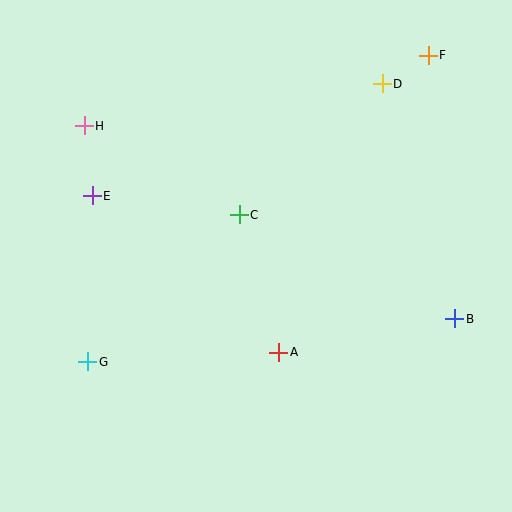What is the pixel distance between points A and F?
The distance between A and F is 333 pixels.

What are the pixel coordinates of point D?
Point D is at (382, 84).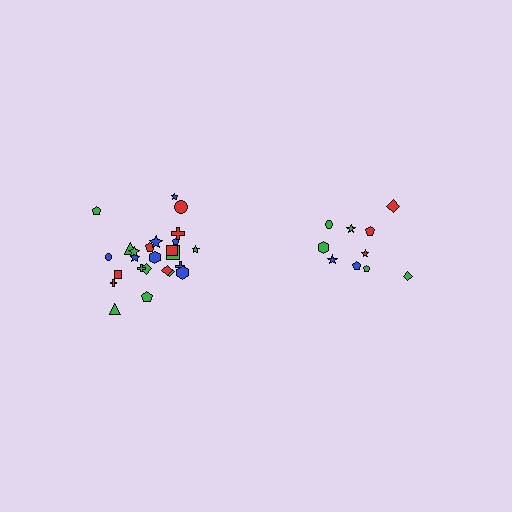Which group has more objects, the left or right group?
The left group.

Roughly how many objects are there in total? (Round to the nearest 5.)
Roughly 35 objects in total.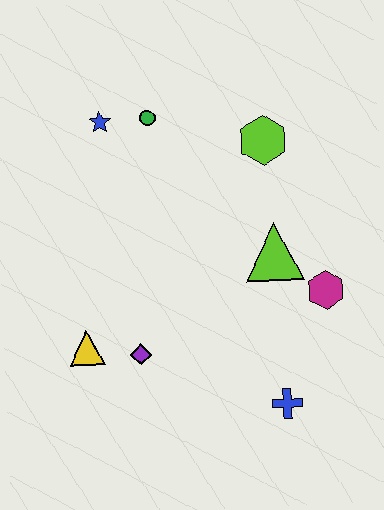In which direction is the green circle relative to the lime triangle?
The green circle is above the lime triangle.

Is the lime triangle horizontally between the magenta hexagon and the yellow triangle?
Yes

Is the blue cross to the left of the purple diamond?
No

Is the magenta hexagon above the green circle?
No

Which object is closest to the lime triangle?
The magenta hexagon is closest to the lime triangle.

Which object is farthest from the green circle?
The blue cross is farthest from the green circle.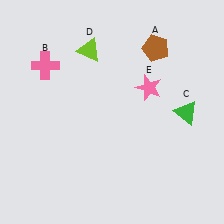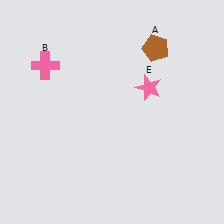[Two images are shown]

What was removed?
The lime triangle (D), the green triangle (C) were removed in Image 2.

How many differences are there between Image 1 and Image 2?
There are 2 differences between the two images.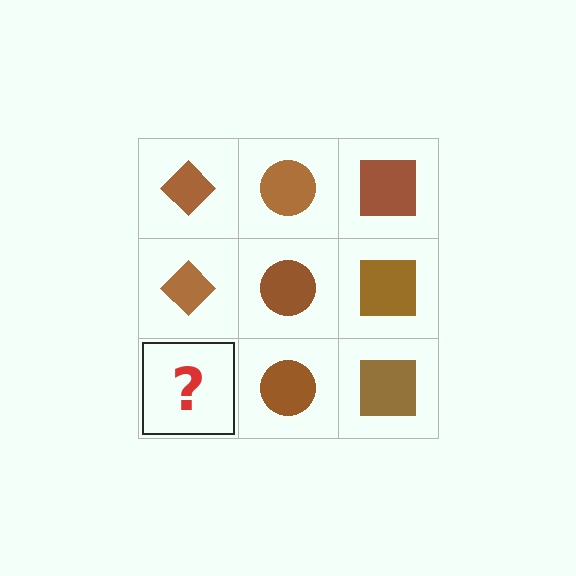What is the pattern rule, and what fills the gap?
The rule is that each column has a consistent shape. The gap should be filled with a brown diamond.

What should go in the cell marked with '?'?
The missing cell should contain a brown diamond.